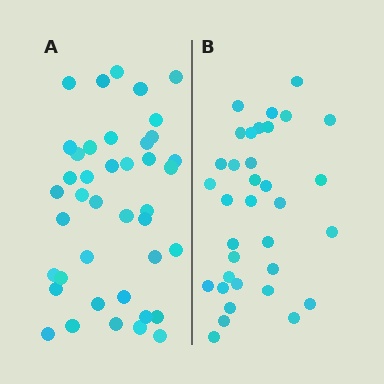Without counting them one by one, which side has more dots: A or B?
Region A (the left region) has more dots.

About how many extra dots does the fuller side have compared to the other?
Region A has roughly 8 or so more dots than region B.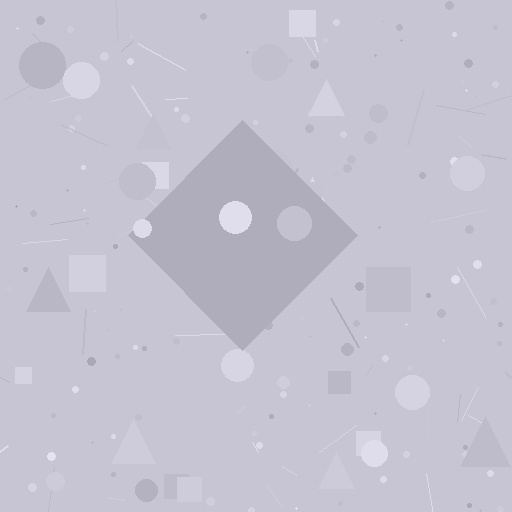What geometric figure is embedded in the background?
A diamond is embedded in the background.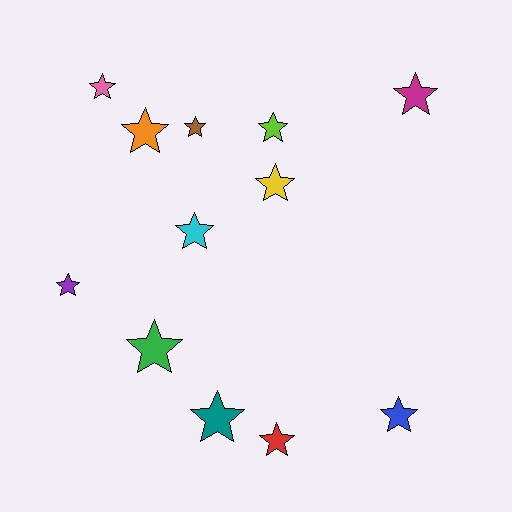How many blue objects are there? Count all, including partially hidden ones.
There is 1 blue object.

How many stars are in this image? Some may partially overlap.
There are 12 stars.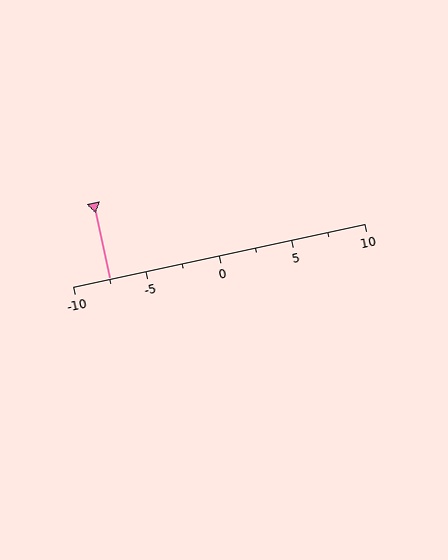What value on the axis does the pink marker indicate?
The marker indicates approximately -7.5.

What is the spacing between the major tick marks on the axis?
The major ticks are spaced 5 apart.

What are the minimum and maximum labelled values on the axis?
The axis runs from -10 to 10.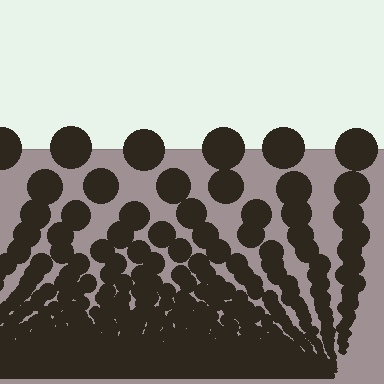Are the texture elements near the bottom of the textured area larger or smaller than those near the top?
Smaller. The gradient is inverted — elements near the bottom are smaller and denser.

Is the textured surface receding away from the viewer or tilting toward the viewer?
The surface appears to tilt toward the viewer. Texture elements get larger and sparser toward the top.